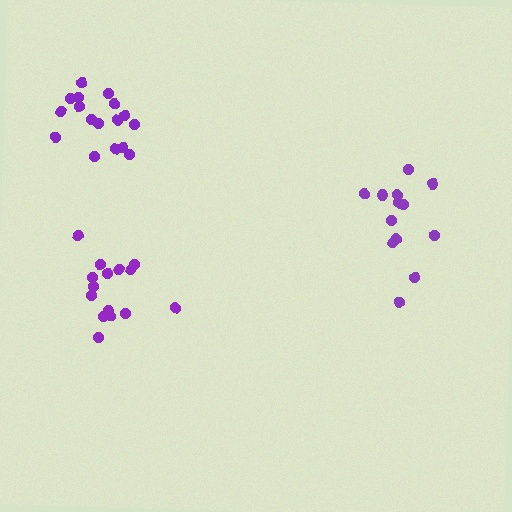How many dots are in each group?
Group 1: 15 dots, Group 2: 13 dots, Group 3: 17 dots (45 total).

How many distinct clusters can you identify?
There are 3 distinct clusters.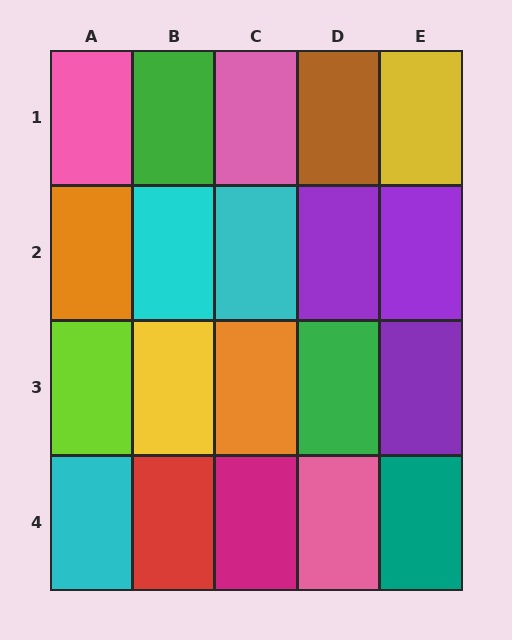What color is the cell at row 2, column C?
Cyan.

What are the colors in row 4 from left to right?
Cyan, red, magenta, pink, teal.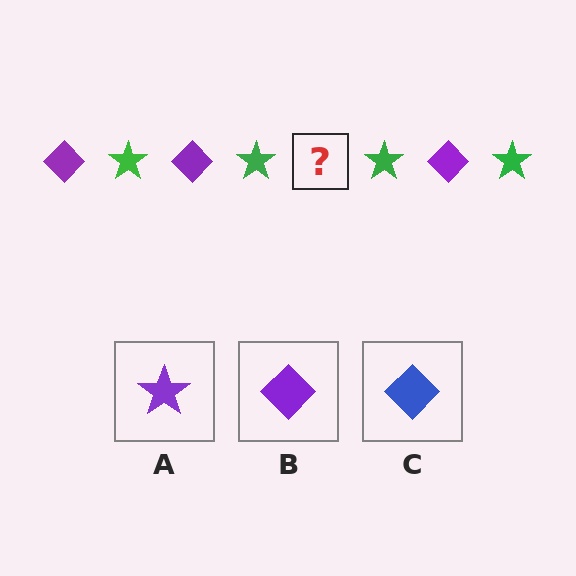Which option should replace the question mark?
Option B.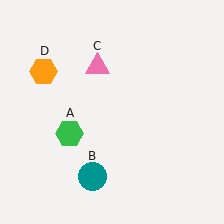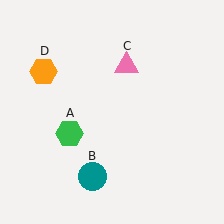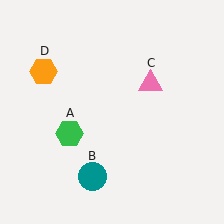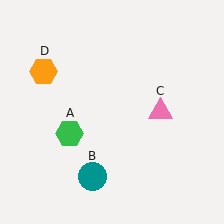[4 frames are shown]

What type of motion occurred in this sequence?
The pink triangle (object C) rotated clockwise around the center of the scene.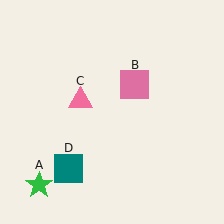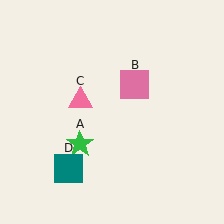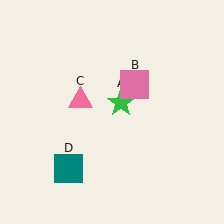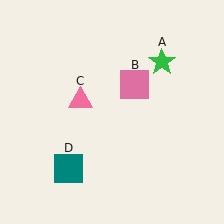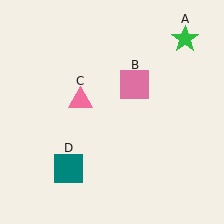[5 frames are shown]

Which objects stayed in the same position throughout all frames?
Pink square (object B) and pink triangle (object C) and teal square (object D) remained stationary.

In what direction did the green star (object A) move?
The green star (object A) moved up and to the right.